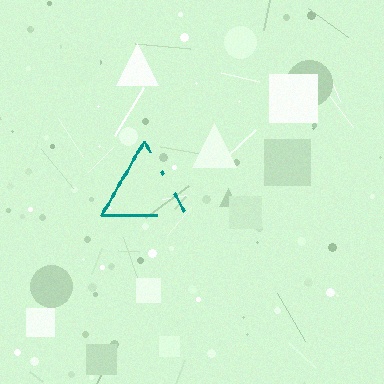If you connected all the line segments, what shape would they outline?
They would outline a triangle.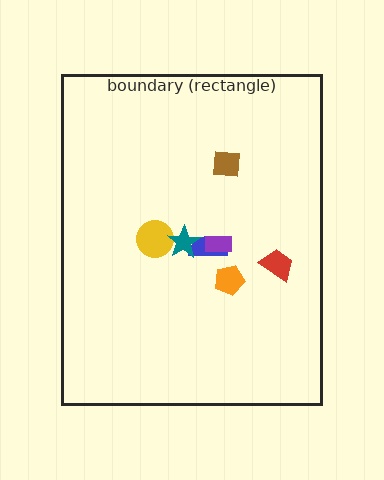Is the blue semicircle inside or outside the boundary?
Inside.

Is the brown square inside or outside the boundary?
Inside.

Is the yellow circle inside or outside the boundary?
Inside.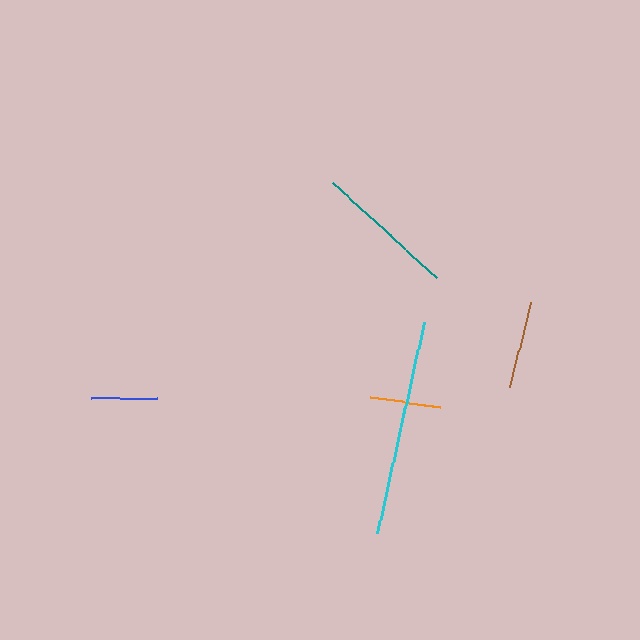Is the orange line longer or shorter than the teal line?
The teal line is longer than the orange line.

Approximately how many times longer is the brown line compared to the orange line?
The brown line is approximately 1.3 times the length of the orange line.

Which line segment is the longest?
The cyan line is the longest at approximately 216 pixels.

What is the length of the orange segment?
The orange segment is approximately 71 pixels long.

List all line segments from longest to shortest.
From longest to shortest: cyan, teal, brown, orange, blue.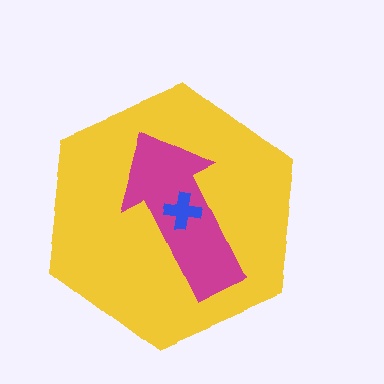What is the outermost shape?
The yellow hexagon.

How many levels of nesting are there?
3.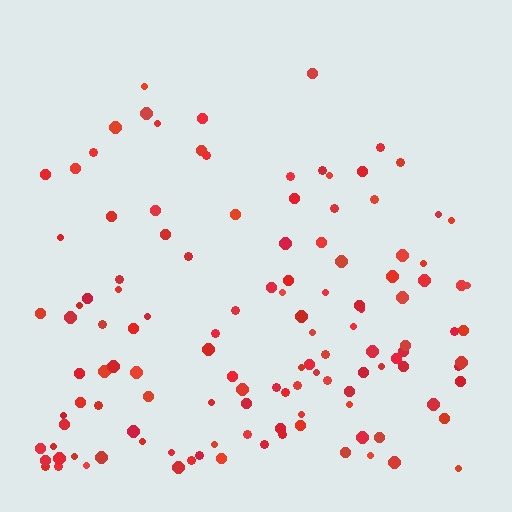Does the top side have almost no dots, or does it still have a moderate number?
Still a moderate number, just noticeably fewer than the bottom.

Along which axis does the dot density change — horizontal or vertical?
Vertical.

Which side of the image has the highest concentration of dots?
The bottom.